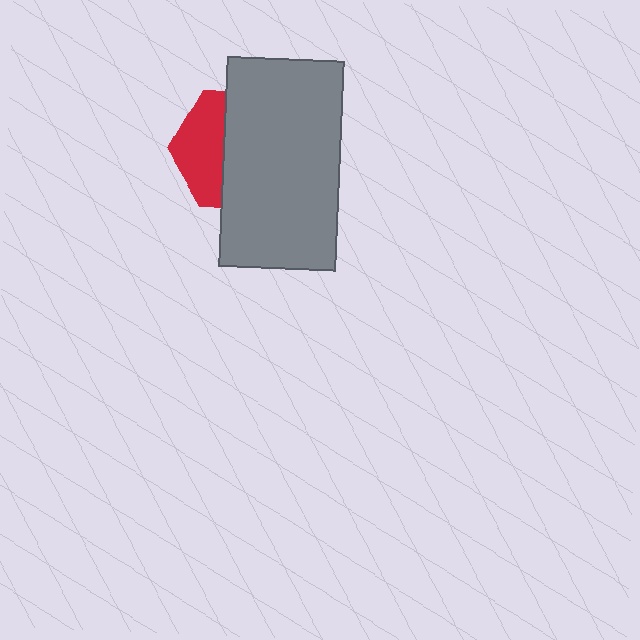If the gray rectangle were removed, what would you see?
You would see the complete red hexagon.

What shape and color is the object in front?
The object in front is a gray rectangle.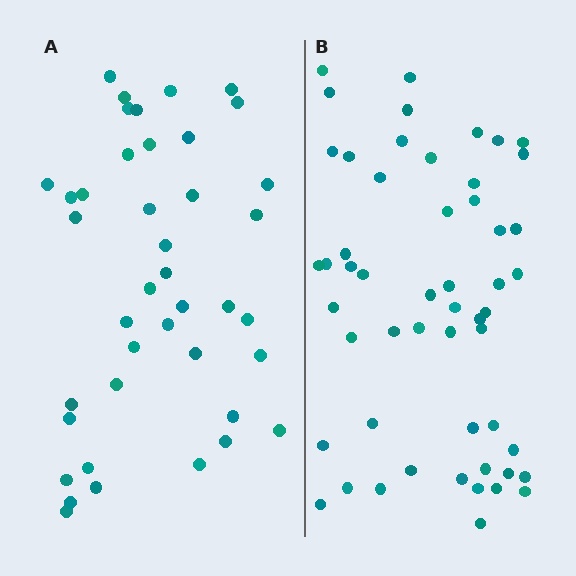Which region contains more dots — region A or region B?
Region B (the right region) has more dots.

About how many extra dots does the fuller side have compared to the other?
Region B has roughly 12 or so more dots than region A.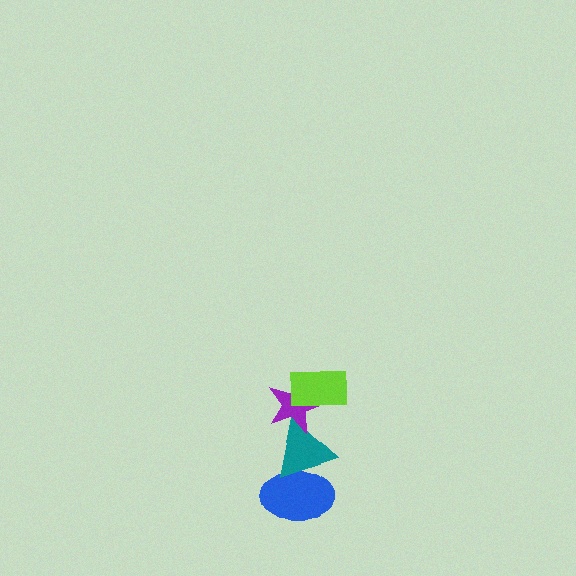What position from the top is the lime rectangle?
The lime rectangle is 1st from the top.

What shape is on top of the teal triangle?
The purple star is on top of the teal triangle.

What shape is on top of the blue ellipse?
The teal triangle is on top of the blue ellipse.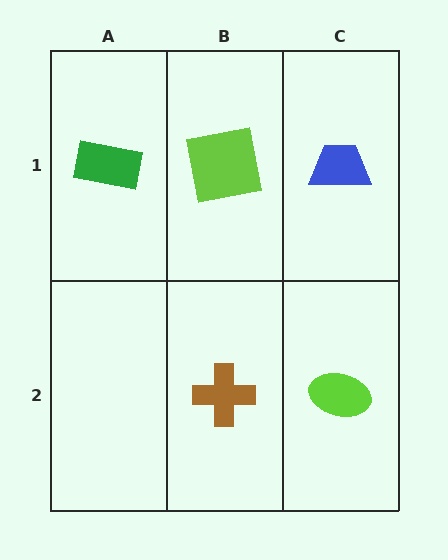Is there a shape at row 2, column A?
No, that cell is empty.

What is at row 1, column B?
A lime square.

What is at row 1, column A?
A green rectangle.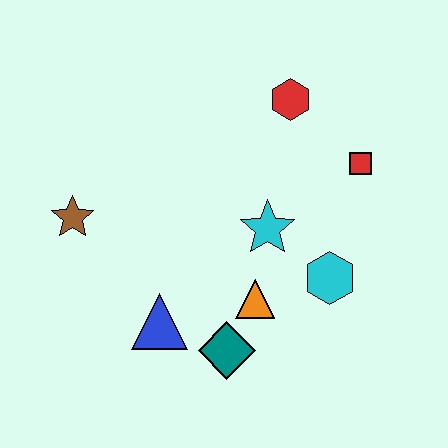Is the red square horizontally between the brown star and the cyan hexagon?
No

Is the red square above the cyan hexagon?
Yes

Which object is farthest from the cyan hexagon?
The brown star is farthest from the cyan hexagon.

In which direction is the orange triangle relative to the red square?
The orange triangle is below the red square.